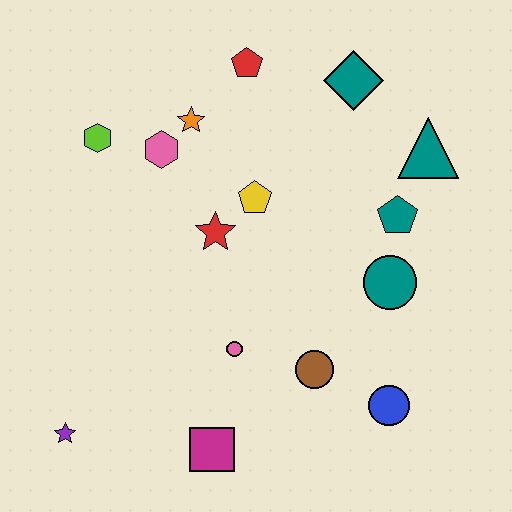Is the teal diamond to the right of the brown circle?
Yes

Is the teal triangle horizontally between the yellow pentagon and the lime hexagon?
No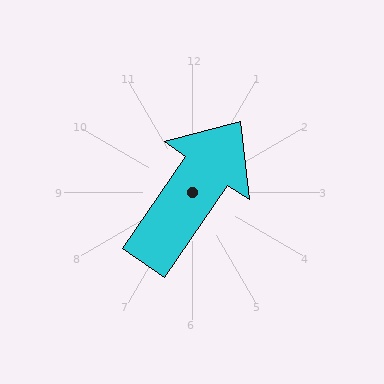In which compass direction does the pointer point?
Northeast.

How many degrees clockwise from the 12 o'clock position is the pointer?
Approximately 34 degrees.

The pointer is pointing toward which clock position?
Roughly 1 o'clock.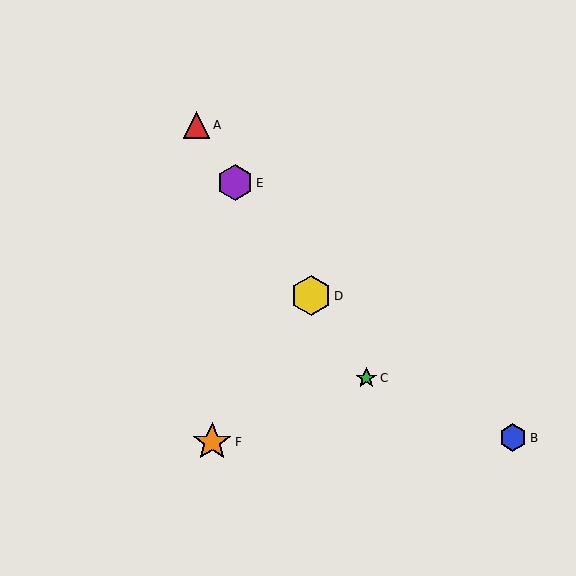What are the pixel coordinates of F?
Object F is at (212, 442).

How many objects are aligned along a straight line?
4 objects (A, C, D, E) are aligned along a straight line.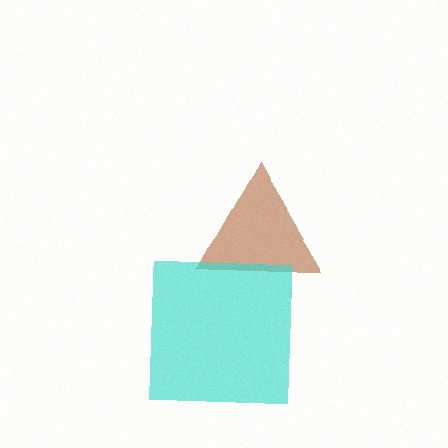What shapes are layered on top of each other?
The layered shapes are: a brown triangle, a cyan square.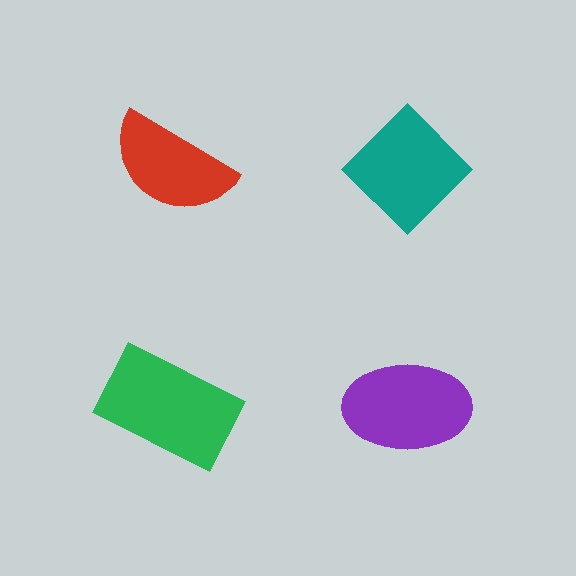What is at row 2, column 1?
A green rectangle.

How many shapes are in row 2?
2 shapes.